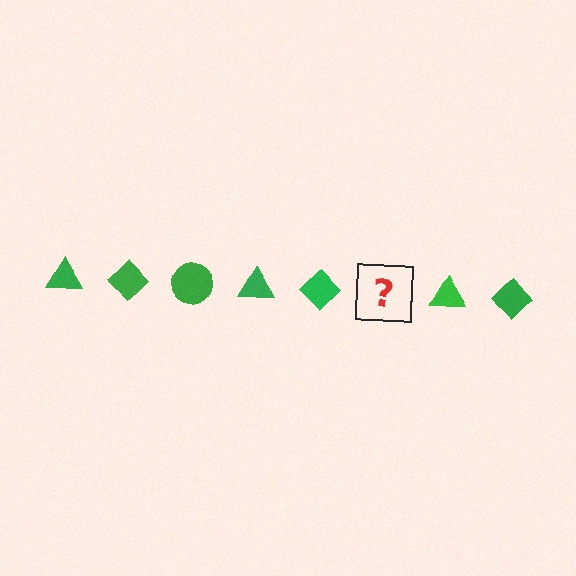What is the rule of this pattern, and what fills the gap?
The rule is that the pattern cycles through triangle, diamond, circle shapes in green. The gap should be filled with a green circle.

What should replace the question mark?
The question mark should be replaced with a green circle.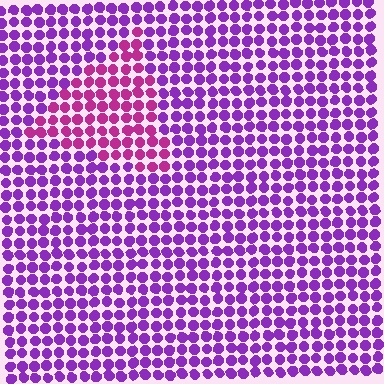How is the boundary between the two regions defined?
The boundary is defined purely by a slight shift in hue (about 37 degrees). Spacing, size, and orientation are identical on both sides.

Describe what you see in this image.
The image is filled with small purple elements in a uniform arrangement. A triangle-shaped region is visible where the elements are tinted to a slightly different hue, forming a subtle color boundary.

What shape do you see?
I see a triangle.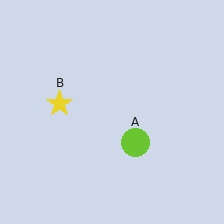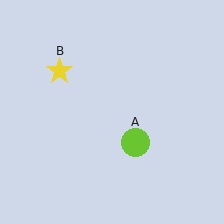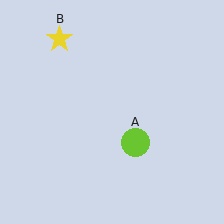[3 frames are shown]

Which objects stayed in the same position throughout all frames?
Lime circle (object A) remained stationary.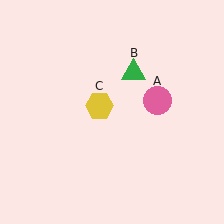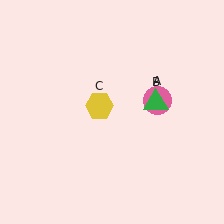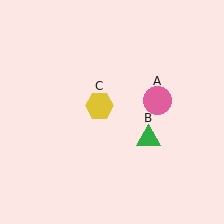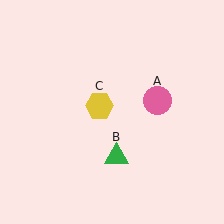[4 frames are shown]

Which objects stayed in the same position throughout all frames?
Pink circle (object A) and yellow hexagon (object C) remained stationary.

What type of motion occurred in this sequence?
The green triangle (object B) rotated clockwise around the center of the scene.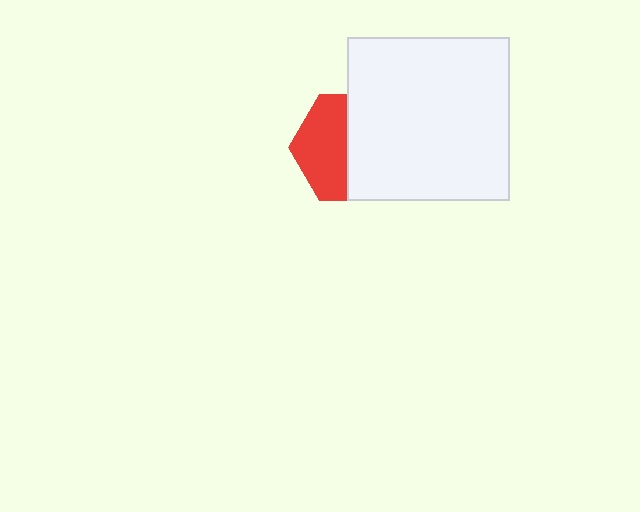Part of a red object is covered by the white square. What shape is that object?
It is a hexagon.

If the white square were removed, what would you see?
You would see the complete red hexagon.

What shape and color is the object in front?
The object in front is a white square.